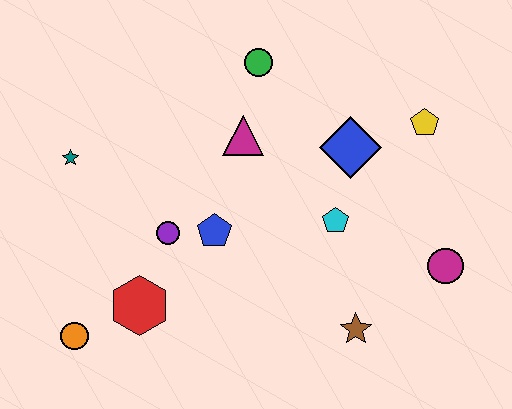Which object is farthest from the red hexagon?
The yellow pentagon is farthest from the red hexagon.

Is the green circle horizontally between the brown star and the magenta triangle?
Yes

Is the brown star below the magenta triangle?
Yes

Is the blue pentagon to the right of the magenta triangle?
No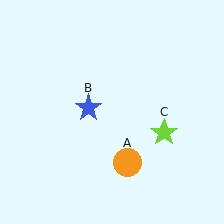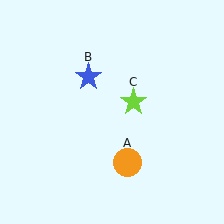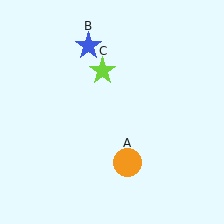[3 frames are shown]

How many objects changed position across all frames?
2 objects changed position: blue star (object B), lime star (object C).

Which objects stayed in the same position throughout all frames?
Orange circle (object A) remained stationary.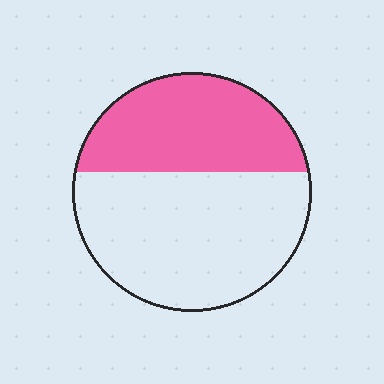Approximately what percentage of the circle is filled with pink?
Approximately 40%.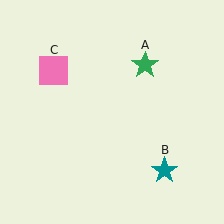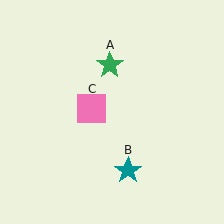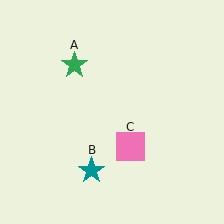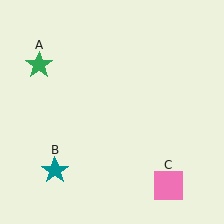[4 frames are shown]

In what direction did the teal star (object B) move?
The teal star (object B) moved left.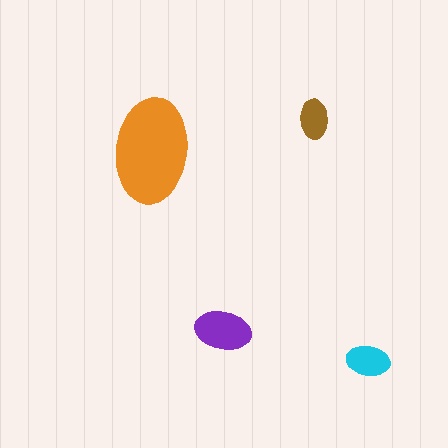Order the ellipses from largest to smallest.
the orange one, the purple one, the cyan one, the brown one.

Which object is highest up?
The brown ellipse is topmost.